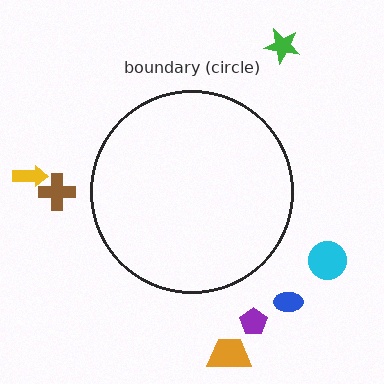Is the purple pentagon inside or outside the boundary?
Outside.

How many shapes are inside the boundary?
0 inside, 7 outside.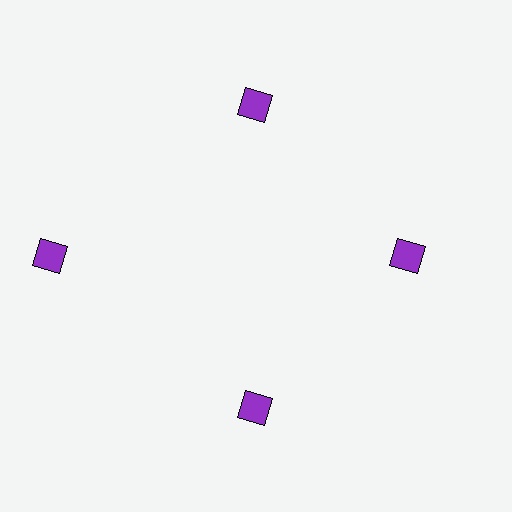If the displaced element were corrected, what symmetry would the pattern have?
It would have 4-fold rotational symmetry — the pattern would map onto itself every 90 degrees.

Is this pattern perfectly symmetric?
No. The 4 purple diamonds are arranged in a ring, but one element near the 9 o'clock position is pushed outward from the center, breaking the 4-fold rotational symmetry.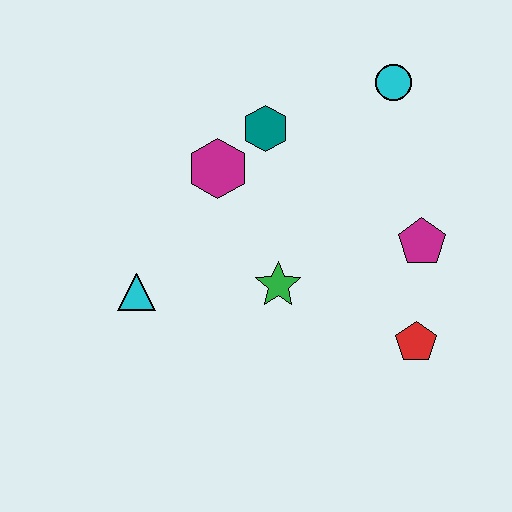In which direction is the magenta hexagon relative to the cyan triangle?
The magenta hexagon is above the cyan triangle.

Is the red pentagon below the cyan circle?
Yes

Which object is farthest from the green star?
The cyan circle is farthest from the green star.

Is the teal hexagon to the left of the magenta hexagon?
No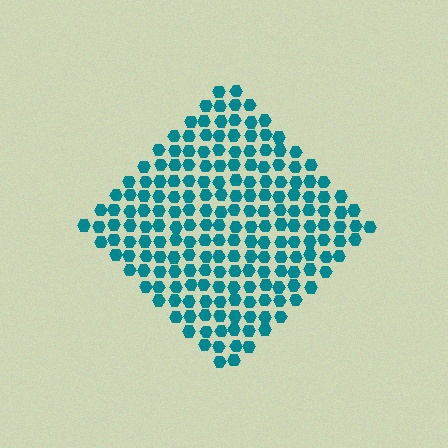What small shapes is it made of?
It is made of small hexagons.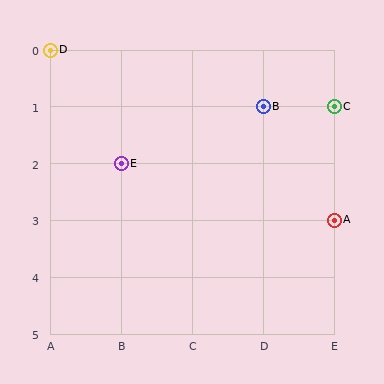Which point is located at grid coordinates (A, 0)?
Point D is at (A, 0).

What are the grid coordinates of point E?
Point E is at grid coordinates (B, 2).